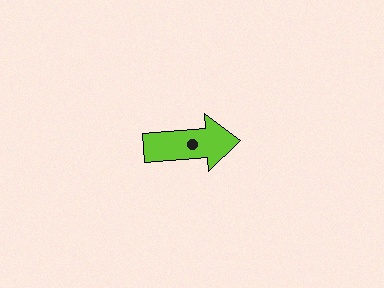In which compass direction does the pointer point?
East.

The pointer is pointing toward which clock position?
Roughly 3 o'clock.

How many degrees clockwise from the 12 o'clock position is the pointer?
Approximately 85 degrees.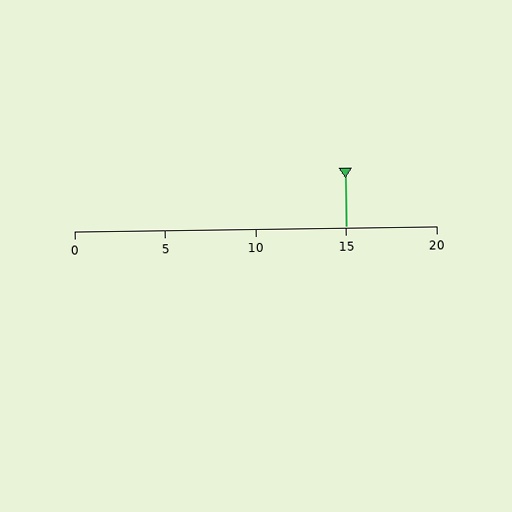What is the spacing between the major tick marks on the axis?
The major ticks are spaced 5 apart.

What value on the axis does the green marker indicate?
The marker indicates approximately 15.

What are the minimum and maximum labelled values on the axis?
The axis runs from 0 to 20.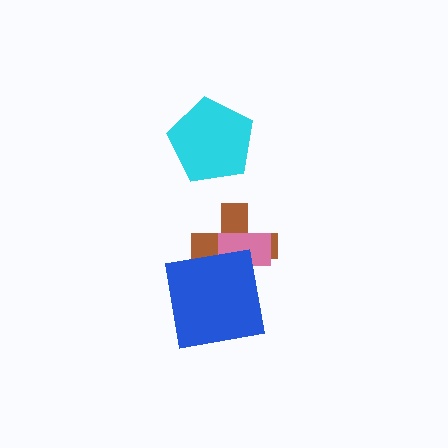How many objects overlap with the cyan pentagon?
0 objects overlap with the cyan pentagon.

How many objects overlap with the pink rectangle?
2 objects overlap with the pink rectangle.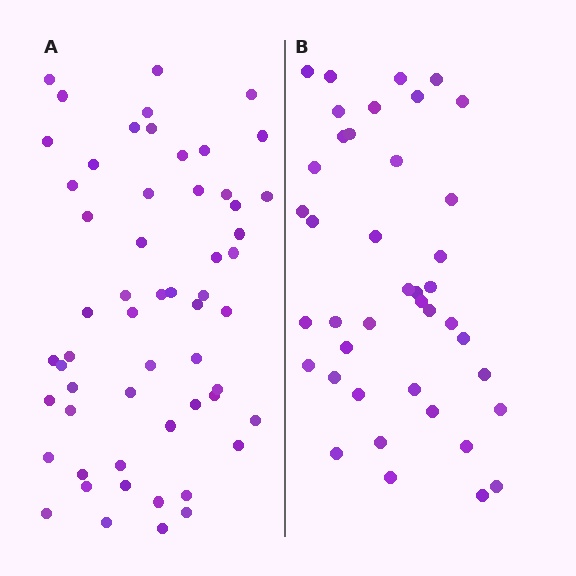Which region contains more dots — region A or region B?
Region A (the left region) has more dots.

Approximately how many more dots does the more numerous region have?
Region A has approximately 15 more dots than region B.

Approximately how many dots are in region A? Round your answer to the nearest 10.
About 60 dots. (The exact count is 57, which rounds to 60.)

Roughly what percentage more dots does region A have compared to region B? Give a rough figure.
About 40% more.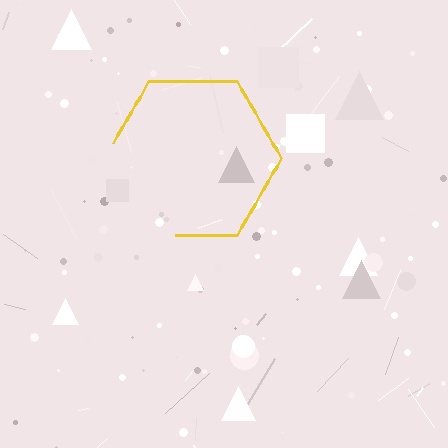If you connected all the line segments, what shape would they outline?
They would outline a hexagon.